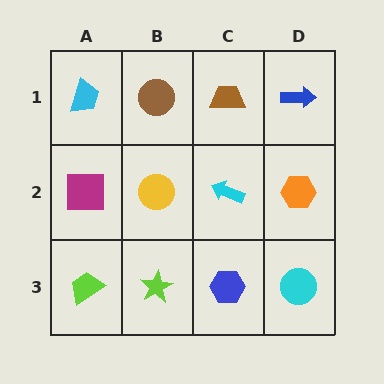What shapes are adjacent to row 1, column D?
An orange hexagon (row 2, column D), a brown trapezoid (row 1, column C).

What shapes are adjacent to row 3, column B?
A yellow circle (row 2, column B), a lime trapezoid (row 3, column A), a blue hexagon (row 3, column C).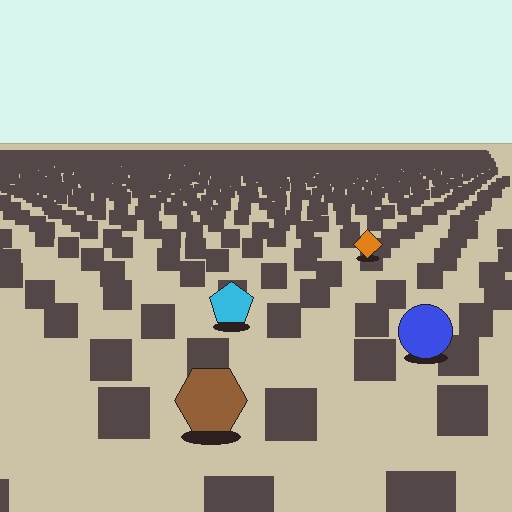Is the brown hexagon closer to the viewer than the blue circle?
Yes. The brown hexagon is closer — you can tell from the texture gradient: the ground texture is coarser near it.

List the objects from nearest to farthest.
From nearest to farthest: the brown hexagon, the blue circle, the cyan pentagon, the orange diamond.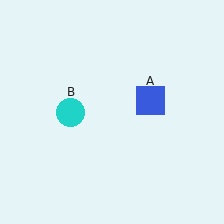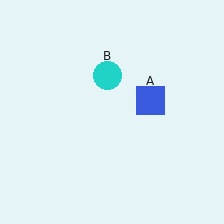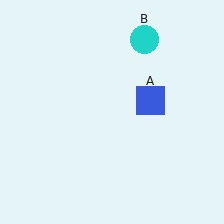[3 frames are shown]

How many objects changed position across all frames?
1 object changed position: cyan circle (object B).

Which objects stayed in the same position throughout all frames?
Blue square (object A) remained stationary.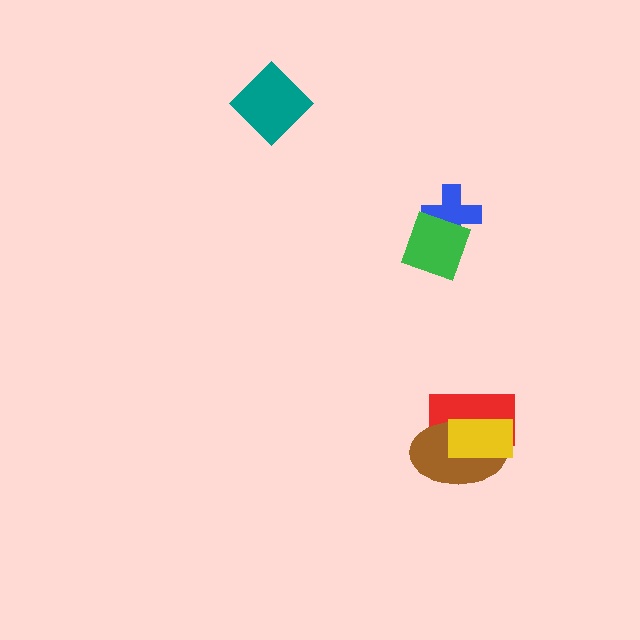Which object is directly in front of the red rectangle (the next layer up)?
The brown ellipse is directly in front of the red rectangle.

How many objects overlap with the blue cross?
1 object overlaps with the blue cross.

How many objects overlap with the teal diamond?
0 objects overlap with the teal diamond.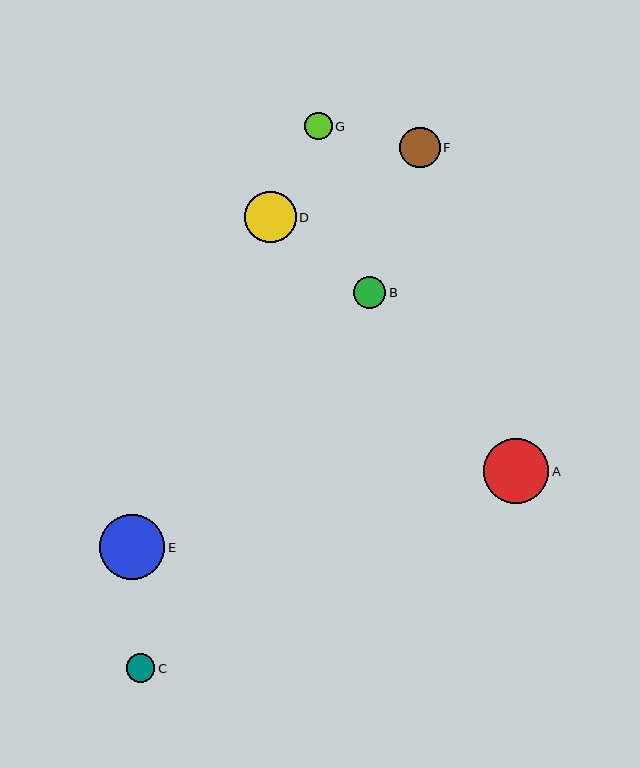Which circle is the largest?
Circle A is the largest with a size of approximately 65 pixels.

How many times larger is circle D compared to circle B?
Circle D is approximately 1.6 times the size of circle B.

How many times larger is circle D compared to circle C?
Circle D is approximately 1.8 times the size of circle C.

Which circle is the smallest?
Circle G is the smallest with a size of approximately 28 pixels.